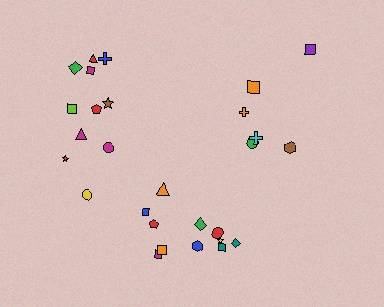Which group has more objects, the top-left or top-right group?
The top-left group.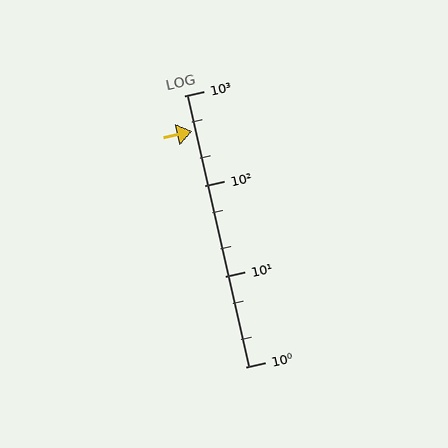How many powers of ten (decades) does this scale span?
The scale spans 3 decades, from 1 to 1000.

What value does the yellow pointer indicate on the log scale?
The pointer indicates approximately 400.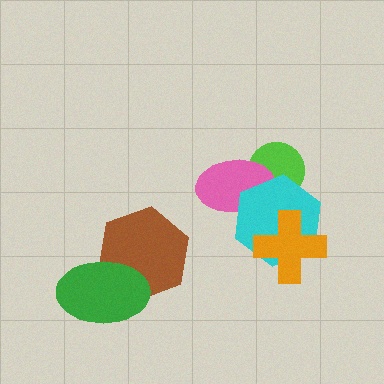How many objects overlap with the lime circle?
2 objects overlap with the lime circle.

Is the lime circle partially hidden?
Yes, it is partially covered by another shape.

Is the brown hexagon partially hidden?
Yes, it is partially covered by another shape.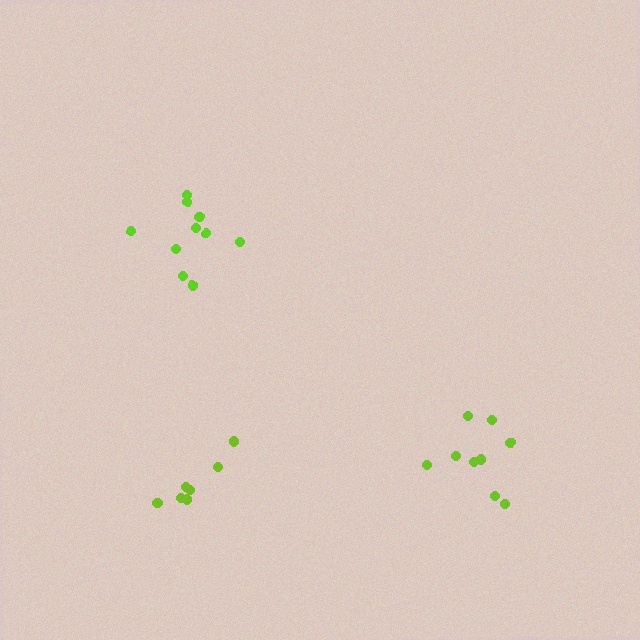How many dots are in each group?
Group 1: 10 dots, Group 2: 7 dots, Group 3: 9 dots (26 total).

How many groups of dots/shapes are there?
There are 3 groups.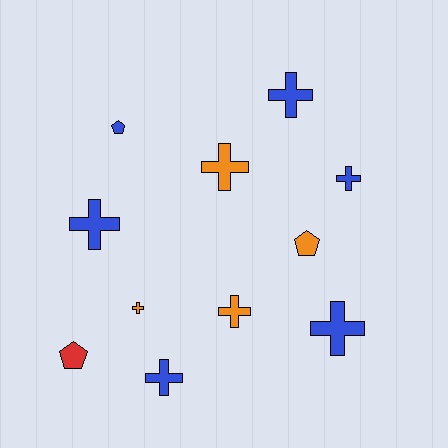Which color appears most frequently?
Blue, with 6 objects.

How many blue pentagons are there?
There is 1 blue pentagon.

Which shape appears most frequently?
Cross, with 8 objects.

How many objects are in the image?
There are 11 objects.